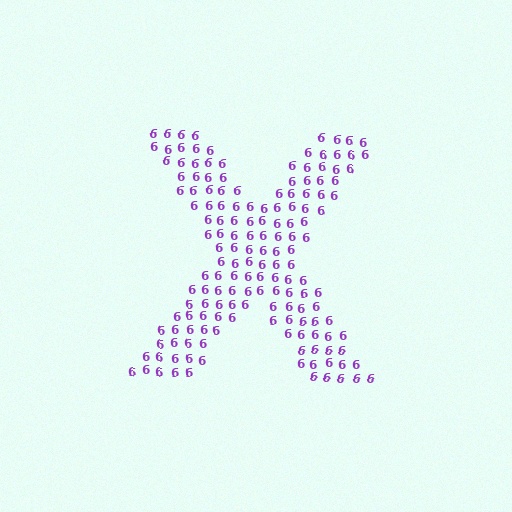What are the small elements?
The small elements are digit 6's.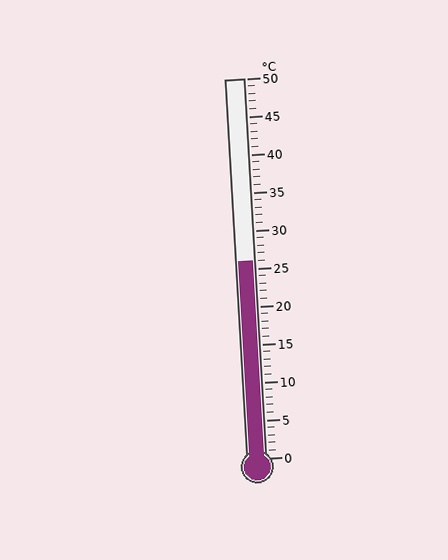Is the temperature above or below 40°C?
The temperature is below 40°C.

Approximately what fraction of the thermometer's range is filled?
The thermometer is filled to approximately 50% of its range.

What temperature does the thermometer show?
The thermometer shows approximately 26°C.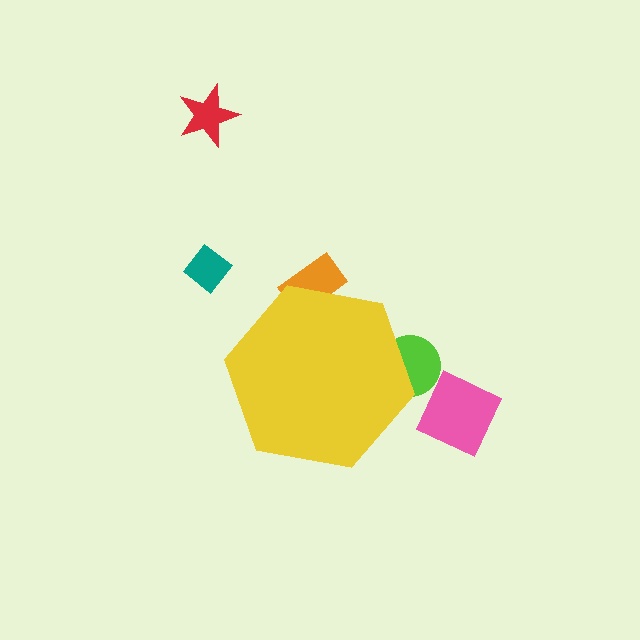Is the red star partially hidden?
No, the red star is fully visible.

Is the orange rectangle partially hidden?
Yes, the orange rectangle is partially hidden behind the yellow hexagon.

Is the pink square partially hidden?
No, the pink square is fully visible.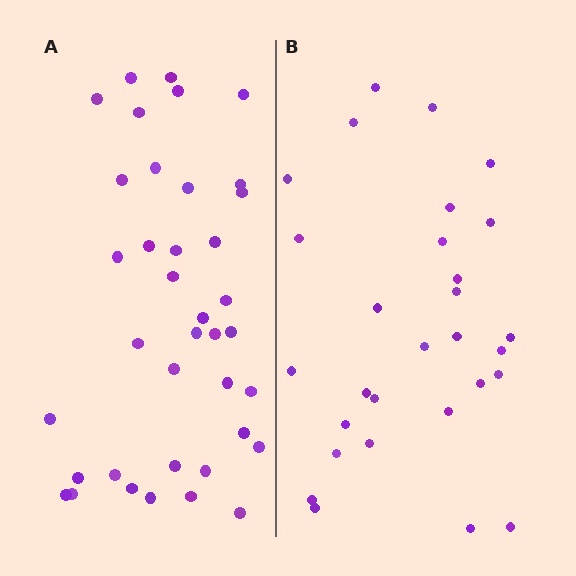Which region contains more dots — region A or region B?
Region A (the left region) has more dots.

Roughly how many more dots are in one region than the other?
Region A has roughly 8 or so more dots than region B.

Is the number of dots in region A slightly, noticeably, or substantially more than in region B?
Region A has noticeably more, but not dramatically so. The ratio is roughly 1.3 to 1.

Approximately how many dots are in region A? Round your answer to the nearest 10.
About 40 dots. (The exact count is 38, which rounds to 40.)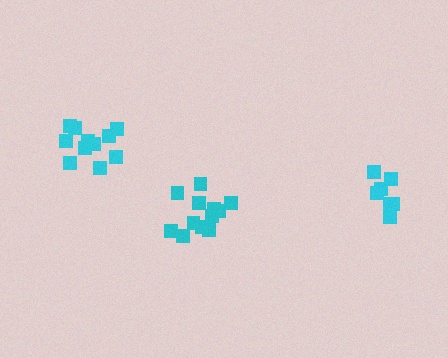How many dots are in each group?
Group 1: 11 dots, Group 2: 12 dots, Group 3: 7 dots (30 total).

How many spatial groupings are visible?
There are 3 spatial groupings.